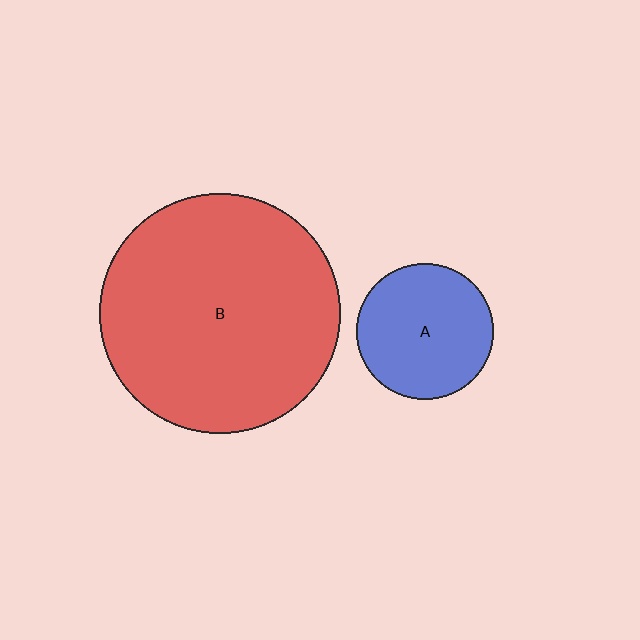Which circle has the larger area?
Circle B (red).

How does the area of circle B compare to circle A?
Approximately 3.1 times.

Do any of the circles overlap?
No, none of the circles overlap.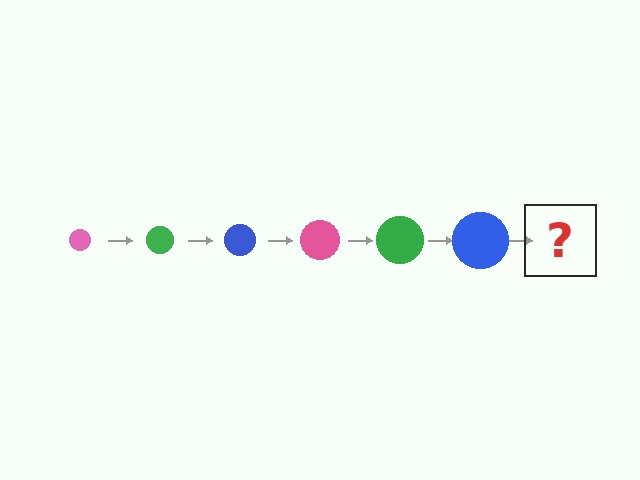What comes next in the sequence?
The next element should be a pink circle, larger than the previous one.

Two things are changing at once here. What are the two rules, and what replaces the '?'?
The two rules are that the circle grows larger each step and the color cycles through pink, green, and blue. The '?' should be a pink circle, larger than the previous one.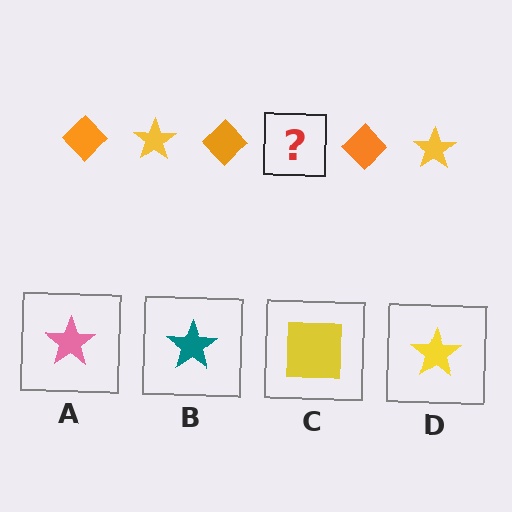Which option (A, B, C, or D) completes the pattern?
D.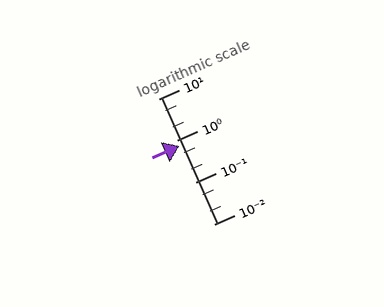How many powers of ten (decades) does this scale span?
The scale spans 3 decades, from 0.01 to 10.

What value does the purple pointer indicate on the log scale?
The pointer indicates approximately 0.73.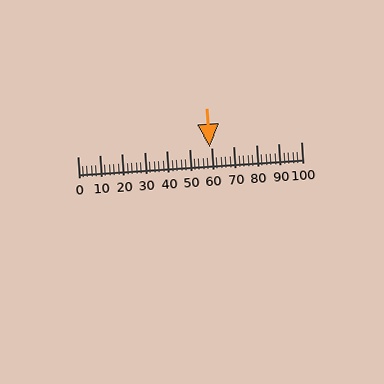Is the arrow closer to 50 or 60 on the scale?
The arrow is closer to 60.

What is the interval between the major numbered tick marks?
The major tick marks are spaced 10 units apart.